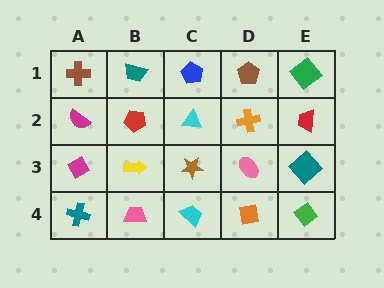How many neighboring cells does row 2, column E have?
3.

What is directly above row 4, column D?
A pink ellipse.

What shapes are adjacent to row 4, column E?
A teal diamond (row 3, column E), an orange square (row 4, column D).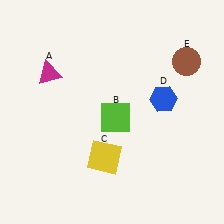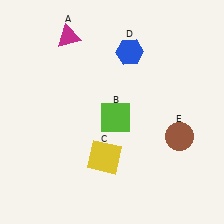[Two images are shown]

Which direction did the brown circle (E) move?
The brown circle (E) moved down.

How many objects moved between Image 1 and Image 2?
3 objects moved between the two images.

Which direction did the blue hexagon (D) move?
The blue hexagon (D) moved up.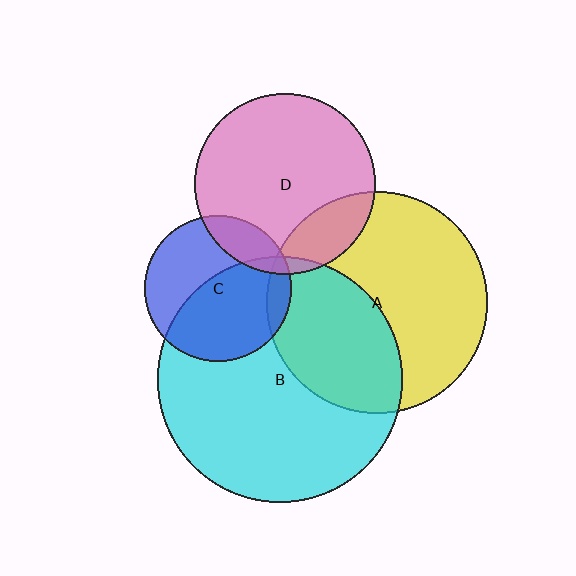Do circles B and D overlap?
Yes.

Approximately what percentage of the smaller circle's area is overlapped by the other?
Approximately 5%.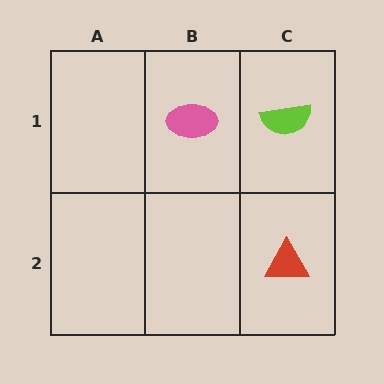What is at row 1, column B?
A pink ellipse.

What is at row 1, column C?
A lime semicircle.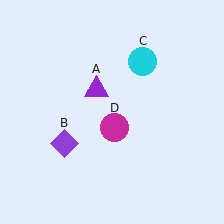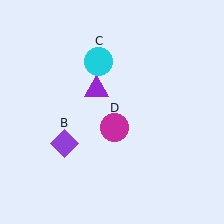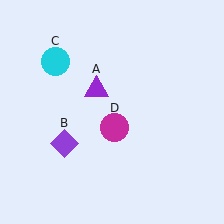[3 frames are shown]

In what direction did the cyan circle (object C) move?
The cyan circle (object C) moved left.